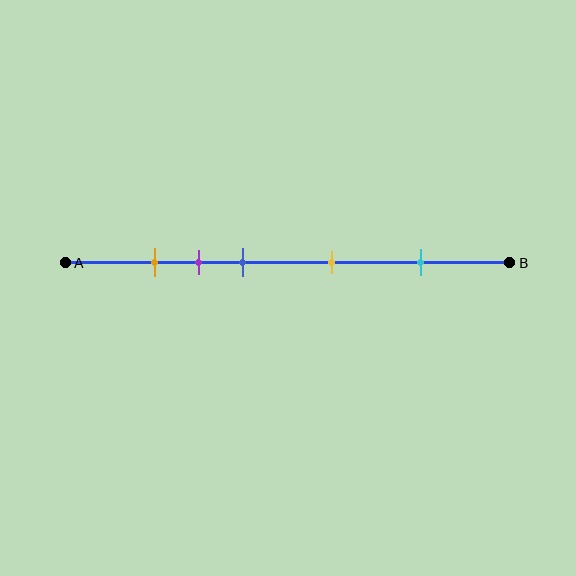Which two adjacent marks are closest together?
The orange and purple marks are the closest adjacent pair.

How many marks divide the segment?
There are 5 marks dividing the segment.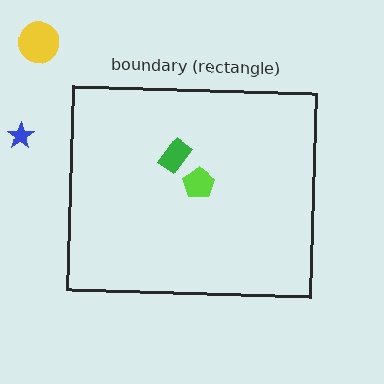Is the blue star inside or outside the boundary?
Outside.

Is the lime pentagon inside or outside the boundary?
Inside.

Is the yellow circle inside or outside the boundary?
Outside.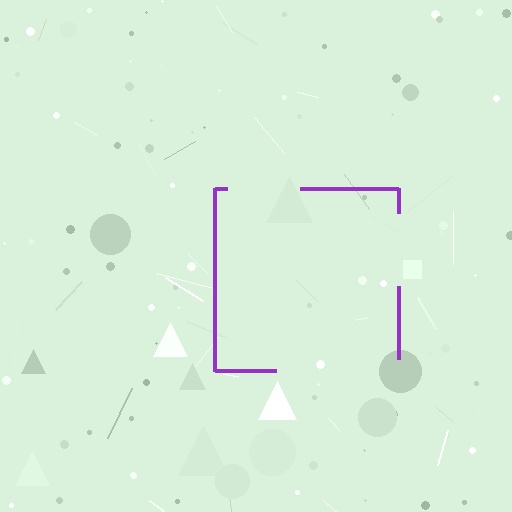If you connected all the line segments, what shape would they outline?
They would outline a square.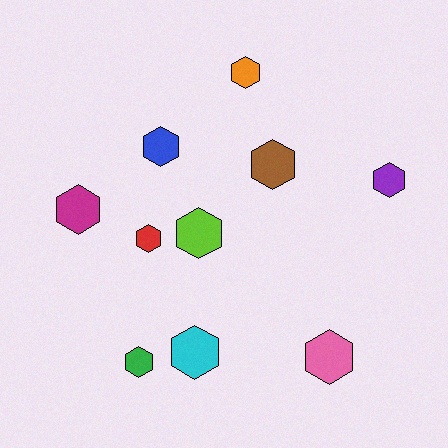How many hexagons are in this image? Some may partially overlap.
There are 10 hexagons.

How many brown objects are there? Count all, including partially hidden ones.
There is 1 brown object.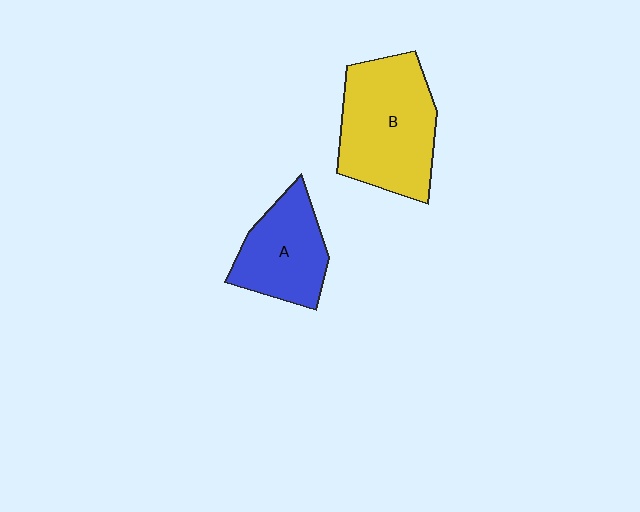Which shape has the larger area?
Shape B (yellow).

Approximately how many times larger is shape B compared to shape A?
Approximately 1.5 times.